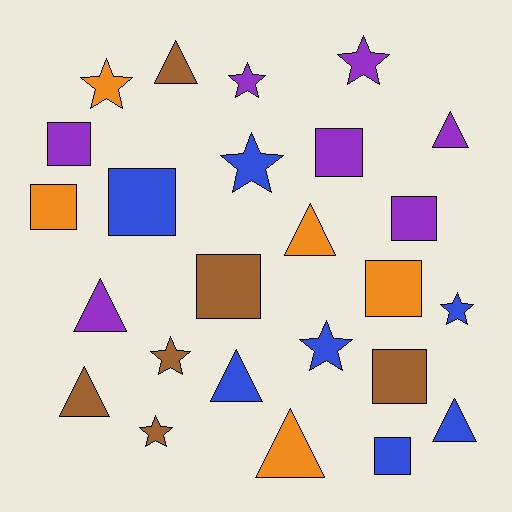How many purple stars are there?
There are 2 purple stars.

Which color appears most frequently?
Purple, with 7 objects.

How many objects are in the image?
There are 25 objects.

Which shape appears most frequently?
Square, with 9 objects.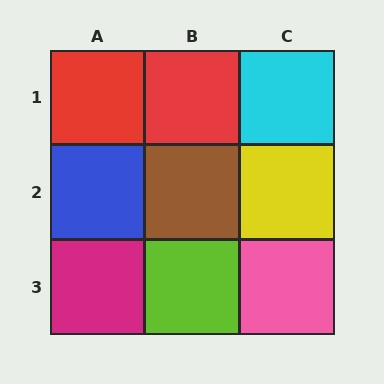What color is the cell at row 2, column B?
Brown.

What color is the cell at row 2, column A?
Blue.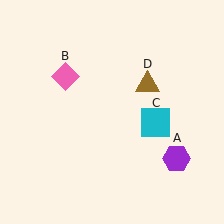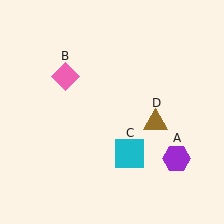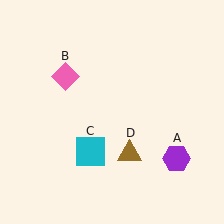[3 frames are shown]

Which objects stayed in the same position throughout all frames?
Purple hexagon (object A) and pink diamond (object B) remained stationary.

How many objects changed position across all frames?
2 objects changed position: cyan square (object C), brown triangle (object D).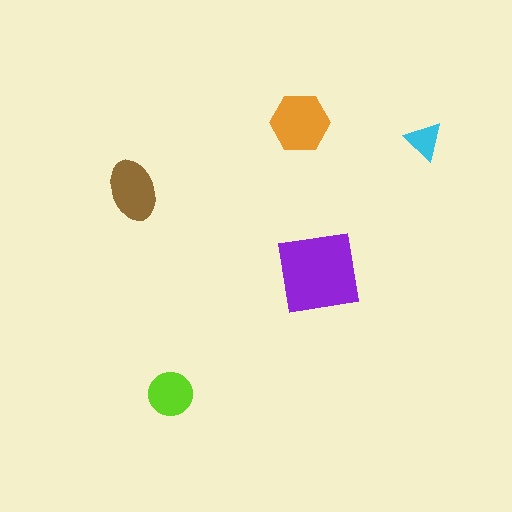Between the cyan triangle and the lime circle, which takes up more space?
The lime circle.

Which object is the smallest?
The cyan triangle.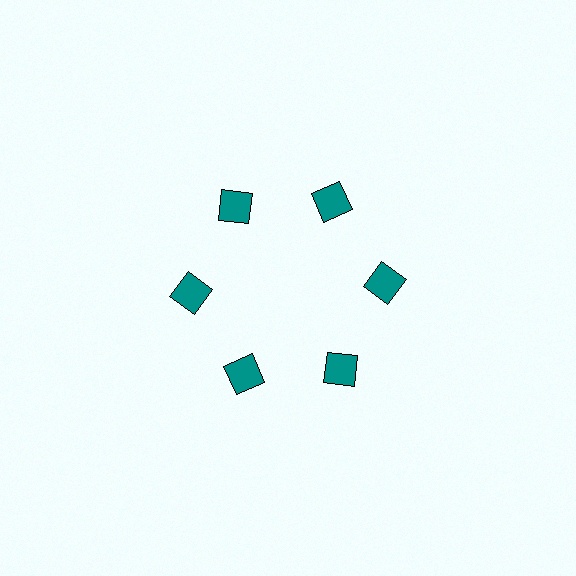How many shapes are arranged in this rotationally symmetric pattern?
There are 6 shapes, arranged in 6 groups of 1.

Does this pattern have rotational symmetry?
Yes, this pattern has 6-fold rotational symmetry. It looks the same after rotating 60 degrees around the center.